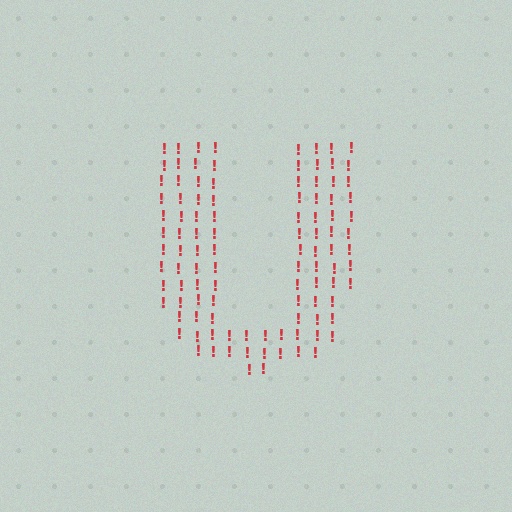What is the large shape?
The large shape is the letter U.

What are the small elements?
The small elements are exclamation marks.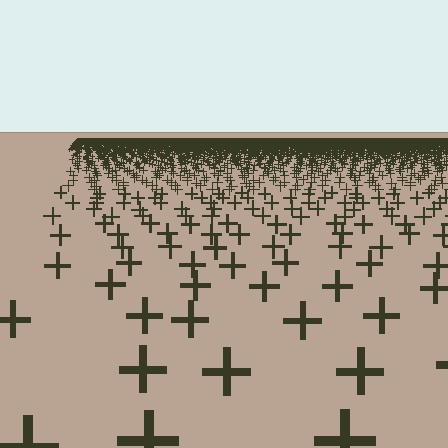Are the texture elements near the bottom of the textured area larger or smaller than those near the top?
Larger. Near the bottom, elements are closer to the viewer and appear at a bigger on-screen size.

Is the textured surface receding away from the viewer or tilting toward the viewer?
The surface is receding away from the viewer. Texture elements get smaller and denser toward the top.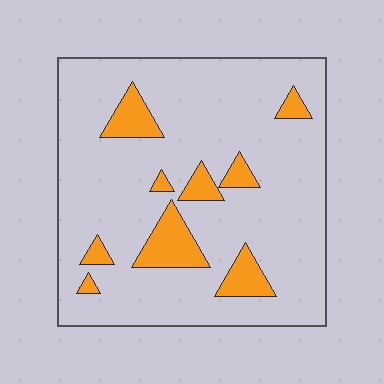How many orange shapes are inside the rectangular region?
9.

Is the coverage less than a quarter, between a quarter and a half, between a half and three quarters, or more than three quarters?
Less than a quarter.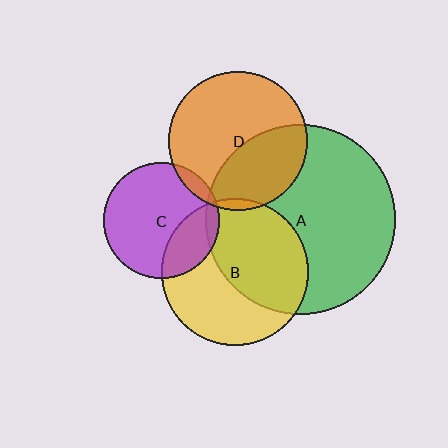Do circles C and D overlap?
Yes.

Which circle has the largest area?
Circle A (green).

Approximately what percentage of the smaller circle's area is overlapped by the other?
Approximately 5%.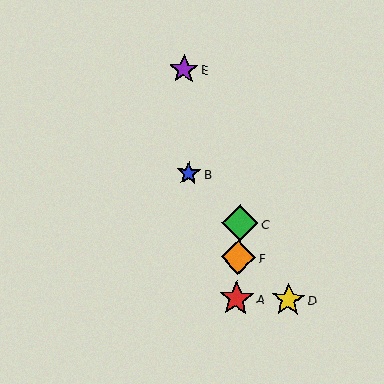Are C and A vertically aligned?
Yes, both are at x≈240.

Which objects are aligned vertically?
Objects A, C, F are aligned vertically.